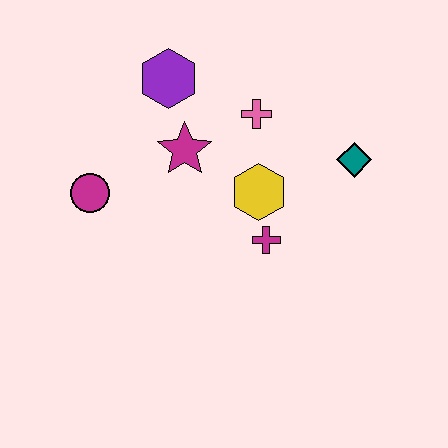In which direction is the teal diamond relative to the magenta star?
The teal diamond is to the right of the magenta star.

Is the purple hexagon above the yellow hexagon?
Yes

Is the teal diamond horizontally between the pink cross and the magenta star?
No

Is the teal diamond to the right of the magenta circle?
Yes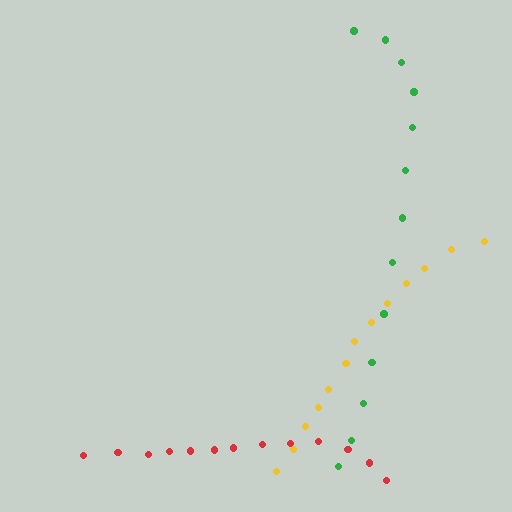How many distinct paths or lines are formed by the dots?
There are 3 distinct paths.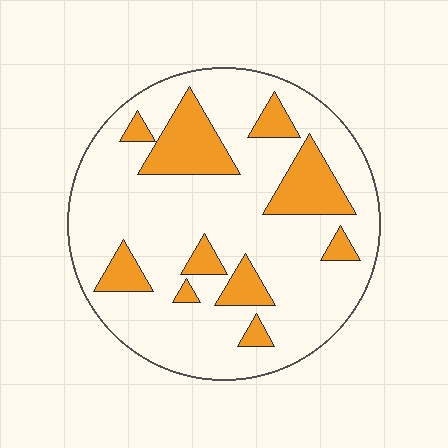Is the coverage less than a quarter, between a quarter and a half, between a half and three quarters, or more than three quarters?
Less than a quarter.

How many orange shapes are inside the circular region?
10.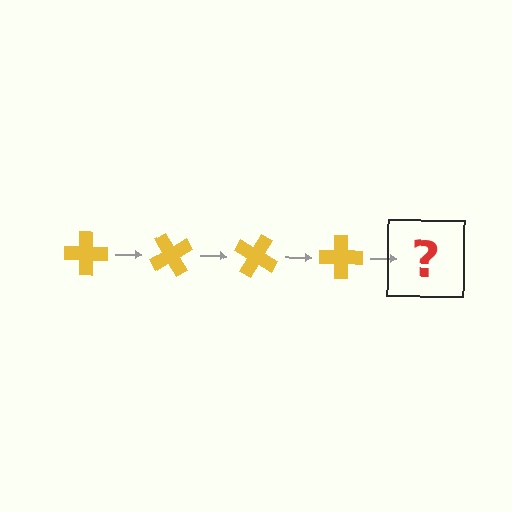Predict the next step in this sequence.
The next step is a yellow cross rotated 240 degrees.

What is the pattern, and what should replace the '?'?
The pattern is that the cross rotates 60 degrees each step. The '?' should be a yellow cross rotated 240 degrees.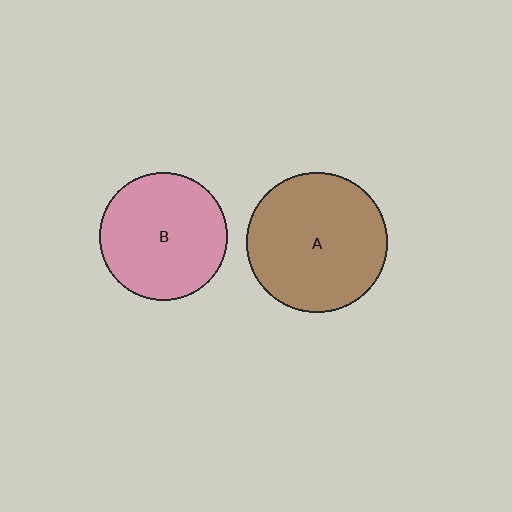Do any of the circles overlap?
No, none of the circles overlap.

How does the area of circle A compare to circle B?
Approximately 1.2 times.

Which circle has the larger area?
Circle A (brown).